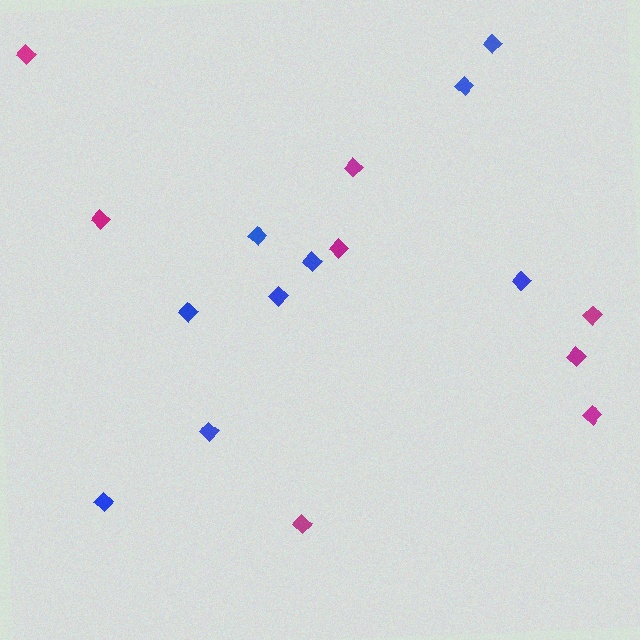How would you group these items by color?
There are 2 groups: one group of magenta diamonds (8) and one group of blue diamonds (9).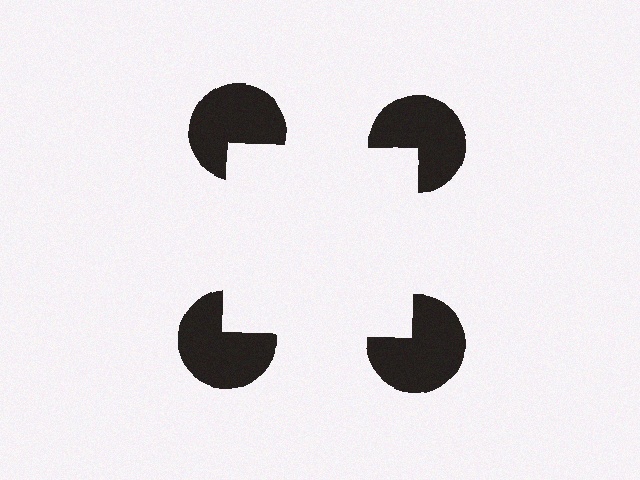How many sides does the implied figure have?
4 sides.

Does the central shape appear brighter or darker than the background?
It typically appears slightly brighter than the background, even though no actual brightness change is drawn.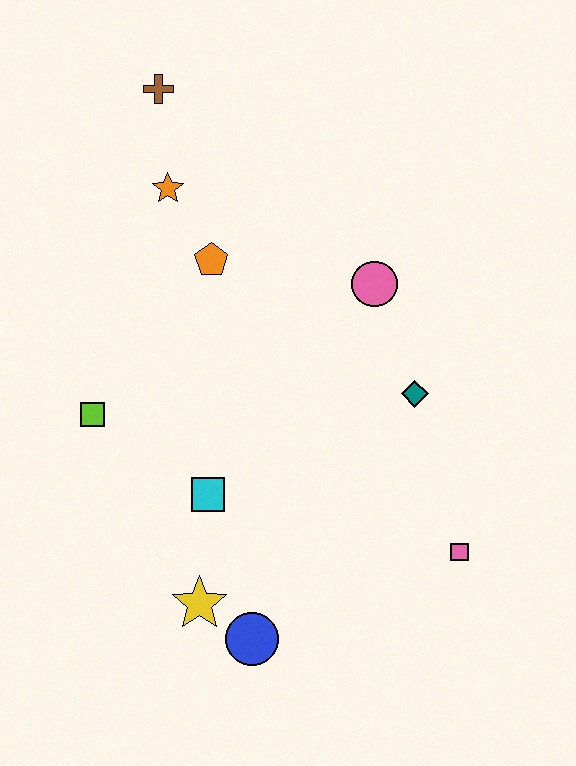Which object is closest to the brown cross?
The orange star is closest to the brown cross.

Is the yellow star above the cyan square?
No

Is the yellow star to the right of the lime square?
Yes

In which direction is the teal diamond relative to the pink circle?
The teal diamond is below the pink circle.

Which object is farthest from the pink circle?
The blue circle is farthest from the pink circle.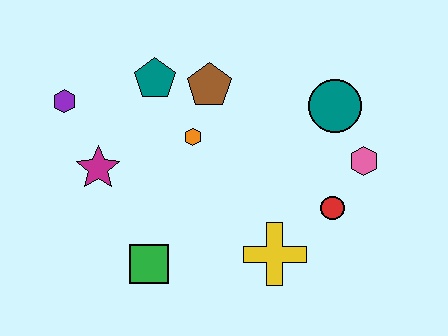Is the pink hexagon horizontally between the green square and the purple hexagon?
No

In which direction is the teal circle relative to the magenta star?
The teal circle is to the right of the magenta star.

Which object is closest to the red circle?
The pink hexagon is closest to the red circle.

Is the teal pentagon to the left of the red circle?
Yes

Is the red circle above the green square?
Yes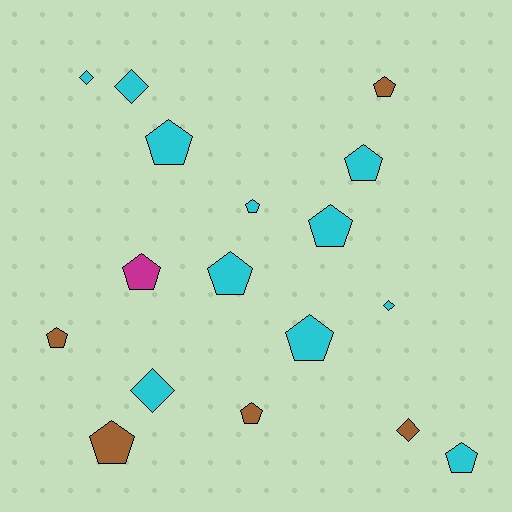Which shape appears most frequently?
Pentagon, with 12 objects.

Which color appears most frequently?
Cyan, with 11 objects.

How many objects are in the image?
There are 17 objects.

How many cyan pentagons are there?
There are 7 cyan pentagons.